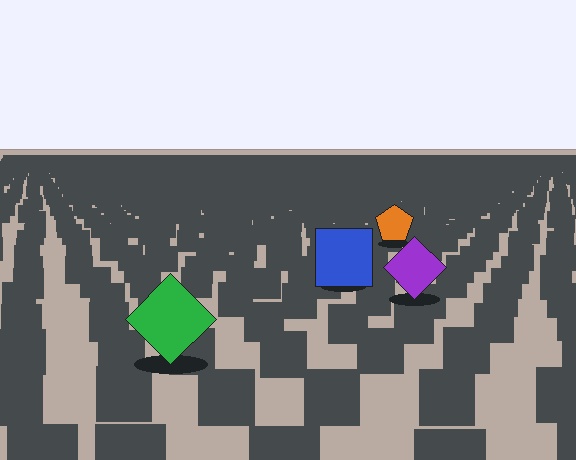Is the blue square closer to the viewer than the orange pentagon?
Yes. The blue square is closer — you can tell from the texture gradient: the ground texture is coarser near it.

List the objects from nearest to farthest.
From nearest to farthest: the green diamond, the purple diamond, the blue square, the orange pentagon.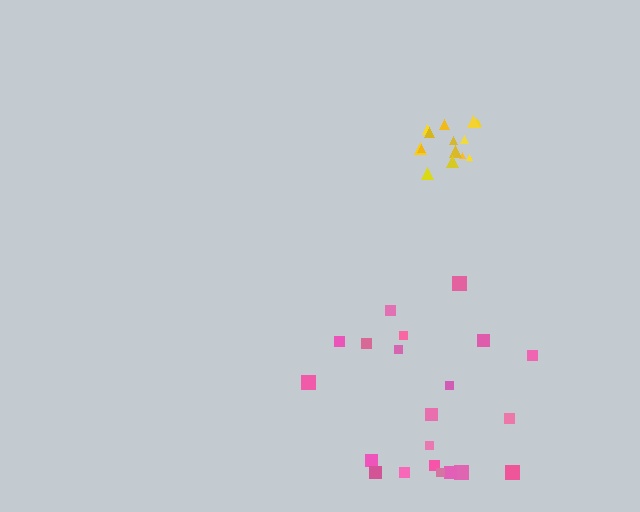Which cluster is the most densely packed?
Yellow.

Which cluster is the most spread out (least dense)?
Pink.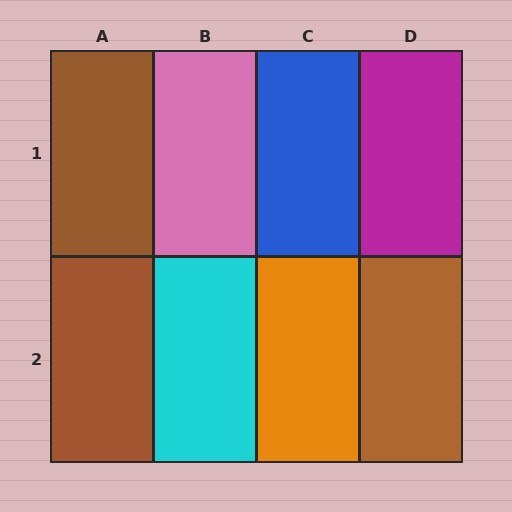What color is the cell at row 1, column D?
Magenta.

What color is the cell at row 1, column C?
Blue.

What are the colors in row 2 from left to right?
Brown, cyan, orange, brown.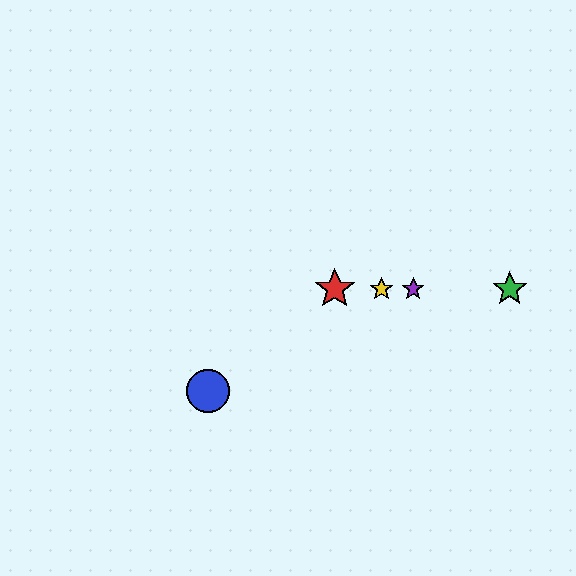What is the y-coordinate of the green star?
The green star is at y≈289.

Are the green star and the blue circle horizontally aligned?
No, the green star is at y≈289 and the blue circle is at y≈391.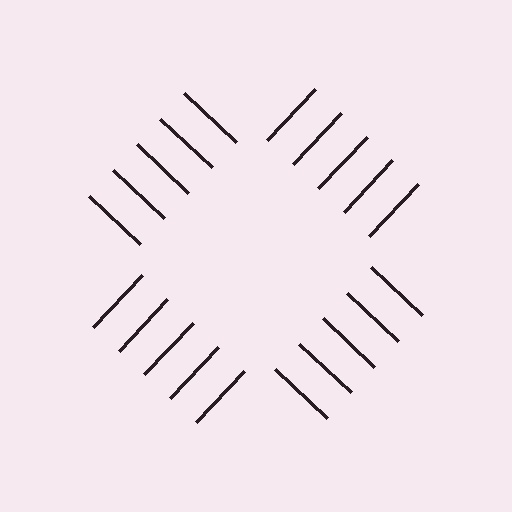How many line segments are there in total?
20 — 5 along each of the 4 edges.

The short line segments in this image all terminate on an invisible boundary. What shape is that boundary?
An illusory square — the line segments terminate on its edges but no continuous stroke is drawn.